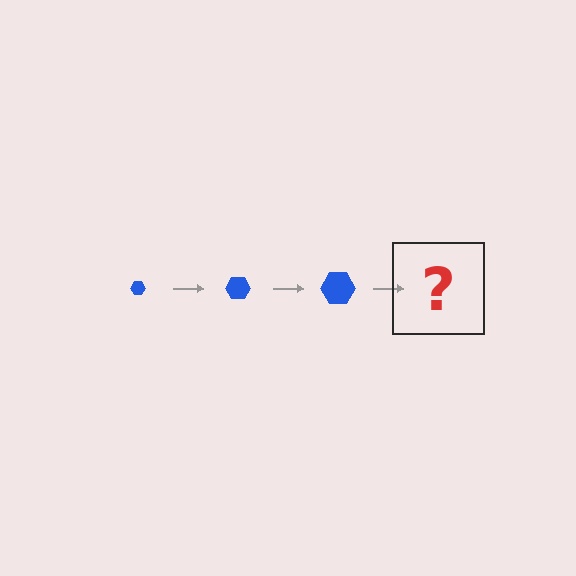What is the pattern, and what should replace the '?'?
The pattern is that the hexagon gets progressively larger each step. The '?' should be a blue hexagon, larger than the previous one.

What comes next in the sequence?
The next element should be a blue hexagon, larger than the previous one.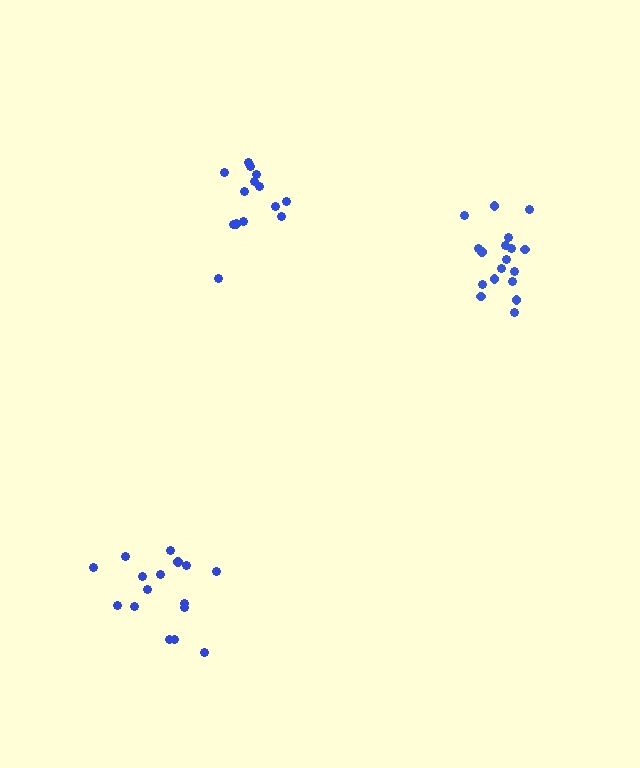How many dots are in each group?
Group 1: 16 dots, Group 2: 14 dots, Group 3: 18 dots (48 total).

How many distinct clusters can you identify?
There are 3 distinct clusters.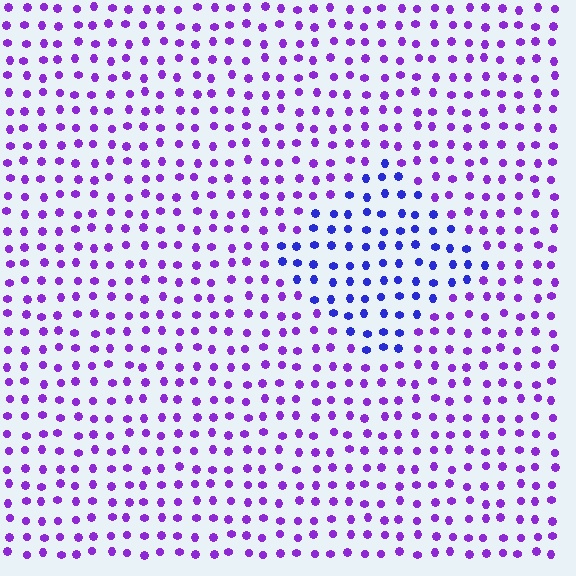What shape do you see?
I see a diamond.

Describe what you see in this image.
The image is filled with small purple elements in a uniform arrangement. A diamond-shaped region is visible where the elements are tinted to a slightly different hue, forming a subtle color boundary.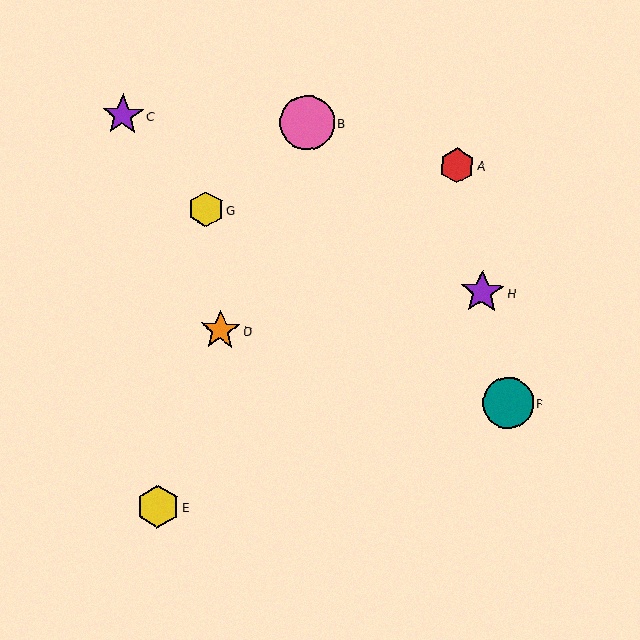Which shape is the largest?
The pink circle (labeled B) is the largest.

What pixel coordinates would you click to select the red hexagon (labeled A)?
Click at (457, 166) to select the red hexagon A.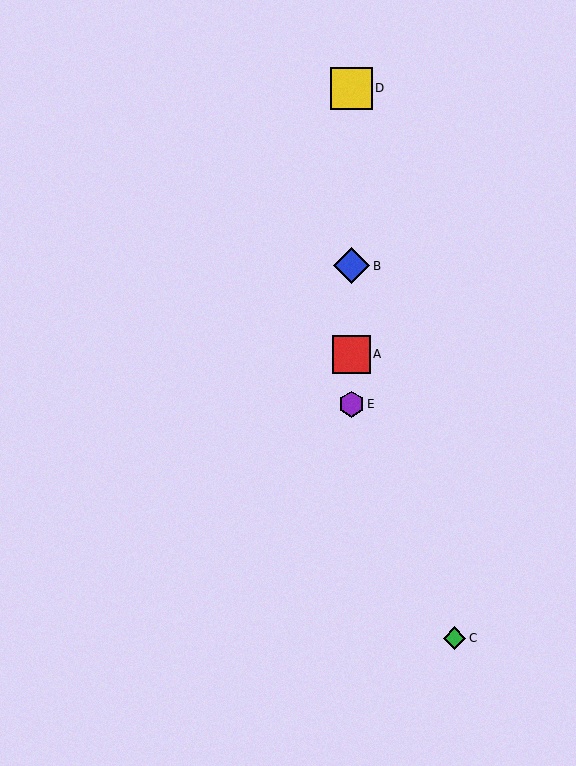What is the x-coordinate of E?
Object E is at x≈351.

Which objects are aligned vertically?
Objects A, B, D, E are aligned vertically.